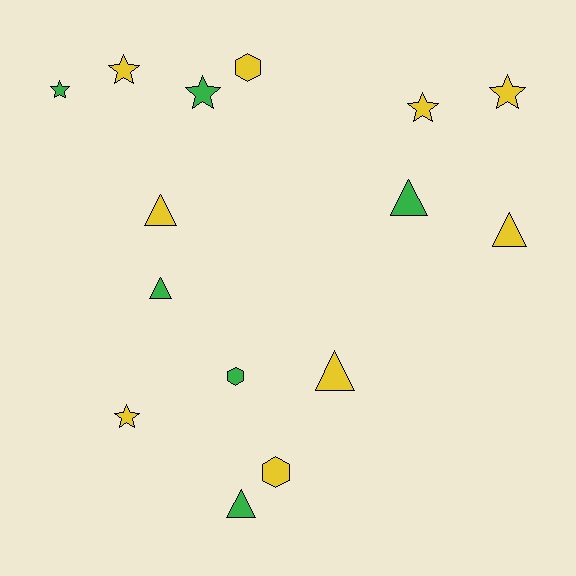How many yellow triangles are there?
There are 3 yellow triangles.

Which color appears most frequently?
Yellow, with 9 objects.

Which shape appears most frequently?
Star, with 6 objects.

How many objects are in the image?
There are 15 objects.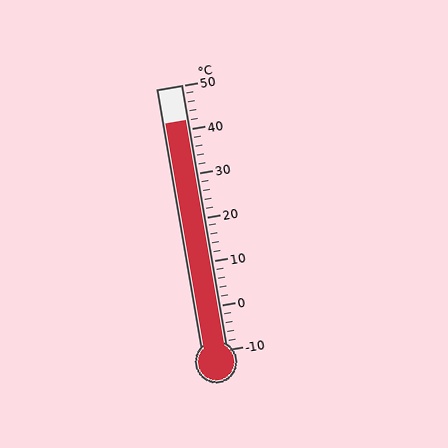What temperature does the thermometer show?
The thermometer shows approximately 42°C.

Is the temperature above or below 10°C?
The temperature is above 10°C.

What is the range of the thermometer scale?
The thermometer scale ranges from -10°C to 50°C.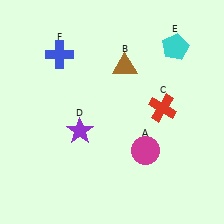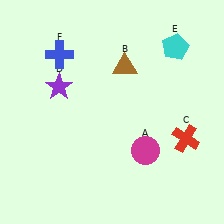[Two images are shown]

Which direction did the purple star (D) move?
The purple star (D) moved up.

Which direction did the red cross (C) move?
The red cross (C) moved down.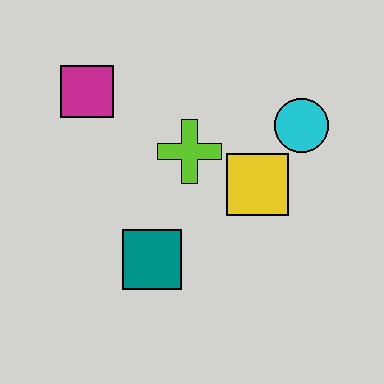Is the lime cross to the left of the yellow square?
Yes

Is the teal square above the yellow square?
No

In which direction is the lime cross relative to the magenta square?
The lime cross is to the right of the magenta square.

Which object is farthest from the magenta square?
The cyan circle is farthest from the magenta square.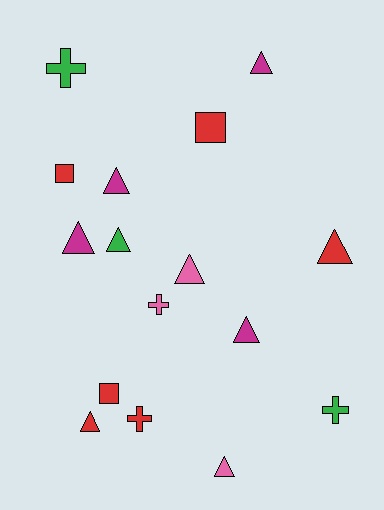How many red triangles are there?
There are 2 red triangles.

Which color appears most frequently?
Red, with 6 objects.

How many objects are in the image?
There are 16 objects.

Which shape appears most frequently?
Triangle, with 9 objects.